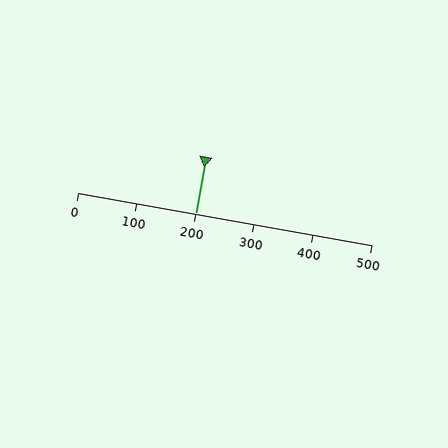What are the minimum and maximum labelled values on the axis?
The axis runs from 0 to 500.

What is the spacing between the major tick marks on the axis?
The major ticks are spaced 100 apart.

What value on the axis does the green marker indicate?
The marker indicates approximately 200.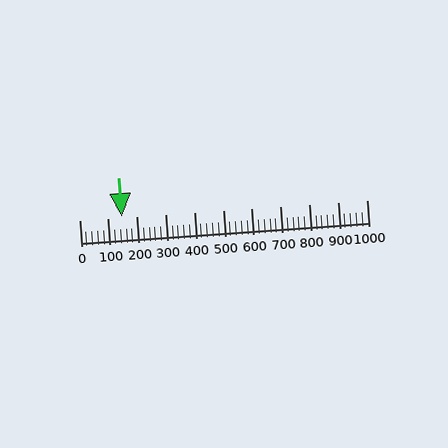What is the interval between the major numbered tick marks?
The major tick marks are spaced 100 units apart.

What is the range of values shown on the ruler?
The ruler shows values from 0 to 1000.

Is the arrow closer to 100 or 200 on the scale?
The arrow is closer to 100.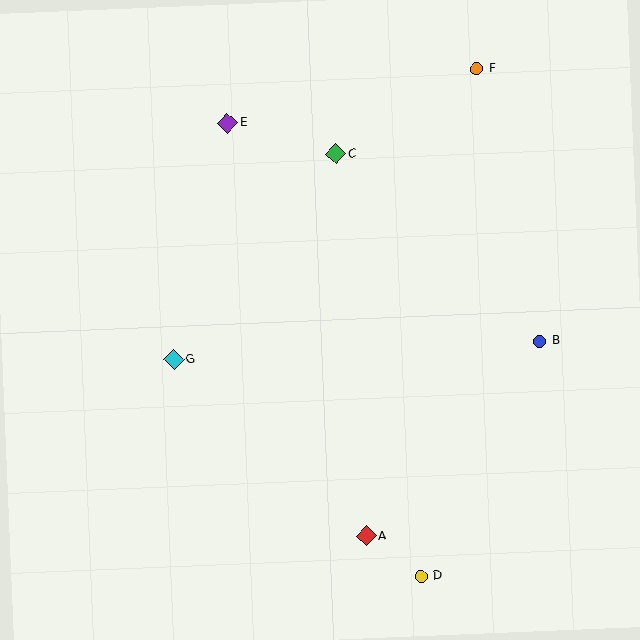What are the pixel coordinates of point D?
Point D is at (421, 576).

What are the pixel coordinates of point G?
Point G is at (174, 360).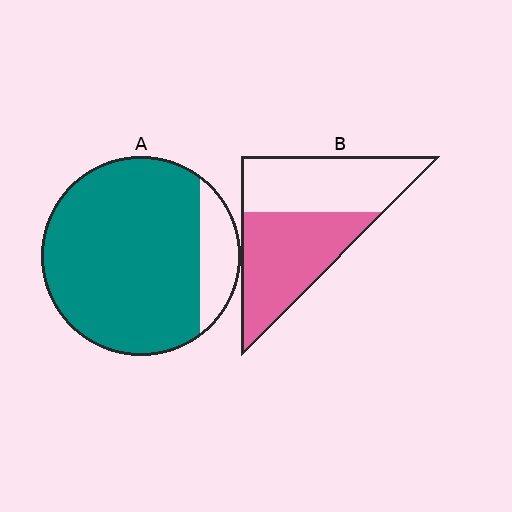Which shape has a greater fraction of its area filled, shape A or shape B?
Shape A.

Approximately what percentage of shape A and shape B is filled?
A is approximately 85% and B is approximately 50%.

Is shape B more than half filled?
Roughly half.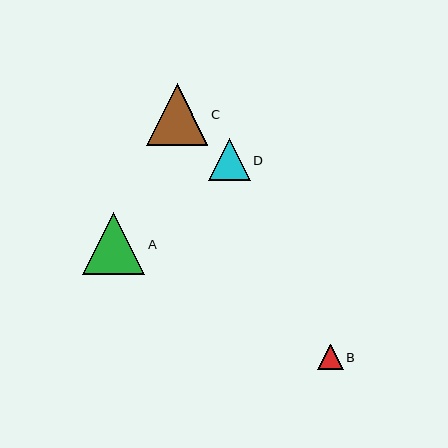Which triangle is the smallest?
Triangle B is the smallest with a size of approximately 25 pixels.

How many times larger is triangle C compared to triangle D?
Triangle C is approximately 1.5 times the size of triangle D.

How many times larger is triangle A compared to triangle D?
Triangle A is approximately 1.5 times the size of triangle D.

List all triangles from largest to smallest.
From largest to smallest: A, C, D, B.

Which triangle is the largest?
Triangle A is the largest with a size of approximately 62 pixels.